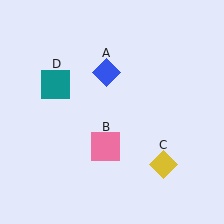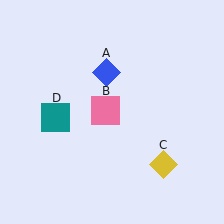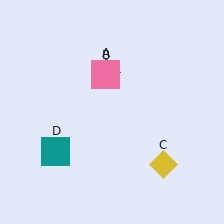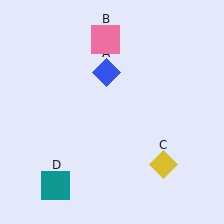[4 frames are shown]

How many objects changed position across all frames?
2 objects changed position: pink square (object B), teal square (object D).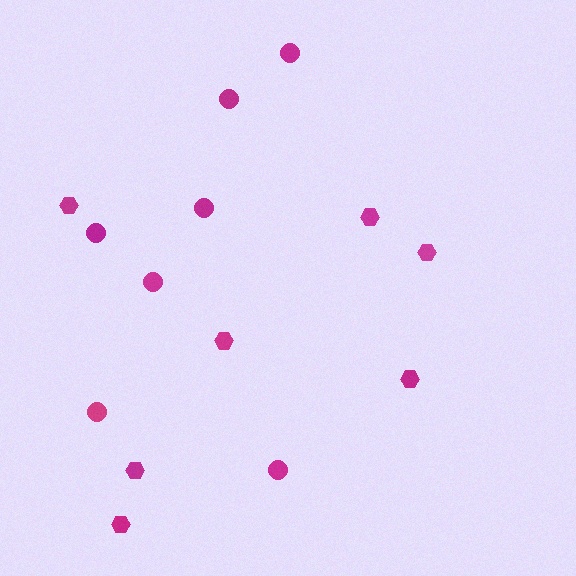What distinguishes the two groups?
There are 2 groups: one group of circles (7) and one group of hexagons (7).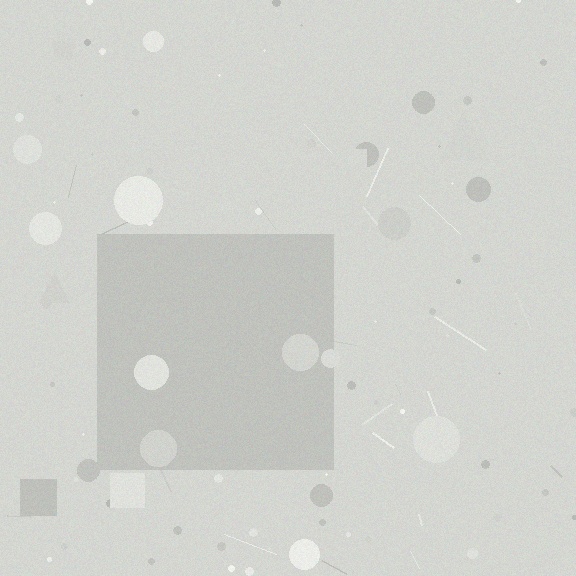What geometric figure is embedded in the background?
A square is embedded in the background.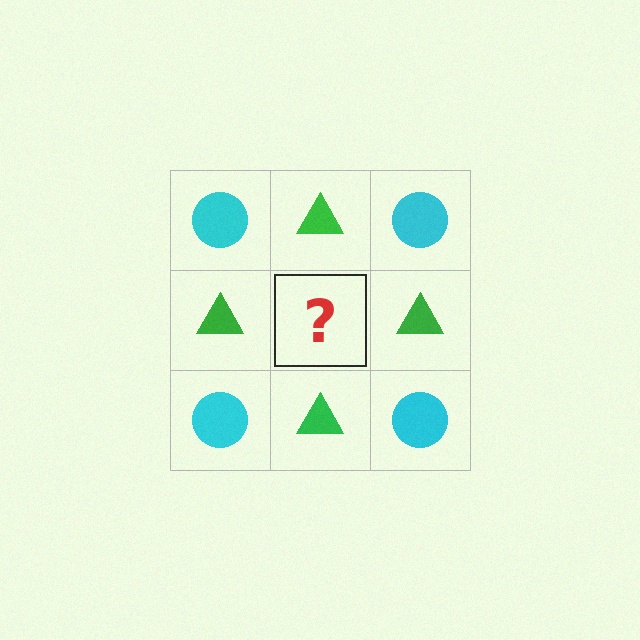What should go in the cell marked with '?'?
The missing cell should contain a cyan circle.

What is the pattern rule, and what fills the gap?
The rule is that it alternates cyan circle and green triangle in a checkerboard pattern. The gap should be filled with a cyan circle.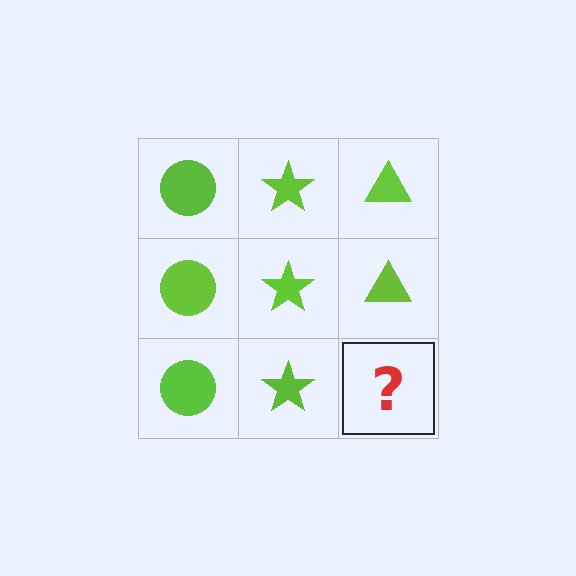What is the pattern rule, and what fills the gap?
The rule is that each column has a consistent shape. The gap should be filled with a lime triangle.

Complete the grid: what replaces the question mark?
The question mark should be replaced with a lime triangle.